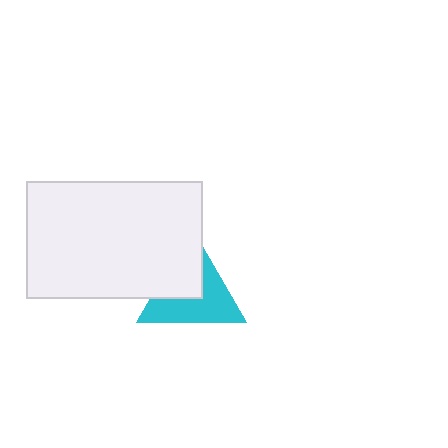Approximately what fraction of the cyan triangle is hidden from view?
Roughly 42% of the cyan triangle is hidden behind the white rectangle.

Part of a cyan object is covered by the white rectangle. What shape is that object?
It is a triangle.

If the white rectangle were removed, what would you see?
You would see the complete cyan triangle.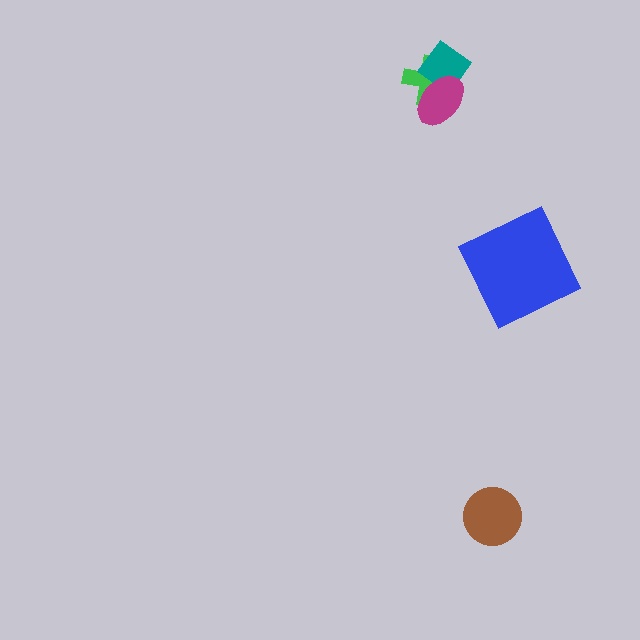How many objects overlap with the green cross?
2 objects overlap with the green cross.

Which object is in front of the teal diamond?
The magenta ellipse is in front of the teal diamond.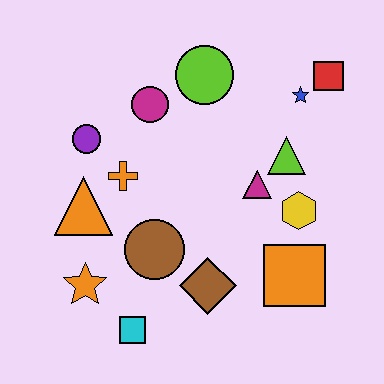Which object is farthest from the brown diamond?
The red square is farthest from the brown diamond.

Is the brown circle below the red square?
Yes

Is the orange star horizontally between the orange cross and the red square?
No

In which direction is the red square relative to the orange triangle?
The red square is to the right of the orange triangle.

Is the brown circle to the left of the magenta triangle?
Yes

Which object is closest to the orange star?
The cyan square is closest to the orange star.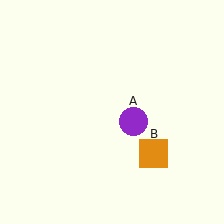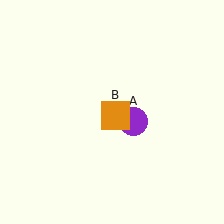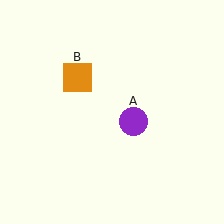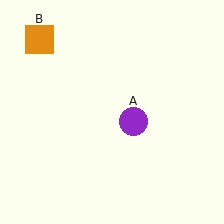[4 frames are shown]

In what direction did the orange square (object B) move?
The orange square (object B) moved up and to the left.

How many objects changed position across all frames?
1 object changed position: orange square (object B).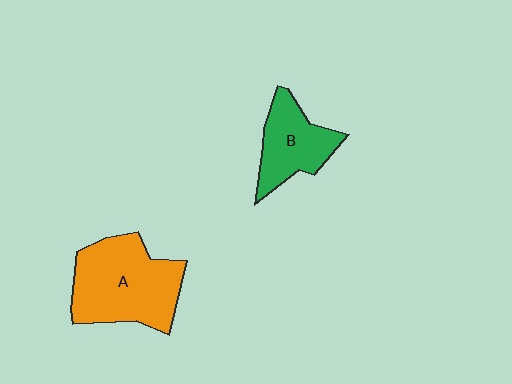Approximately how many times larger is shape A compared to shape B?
Approximately 1.7 times.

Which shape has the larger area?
Shape A (orange).